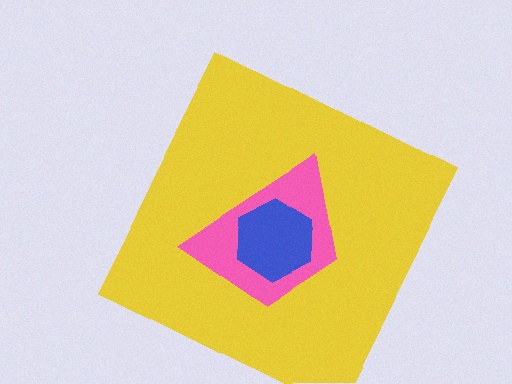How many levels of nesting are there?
3.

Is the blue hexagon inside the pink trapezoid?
Yes.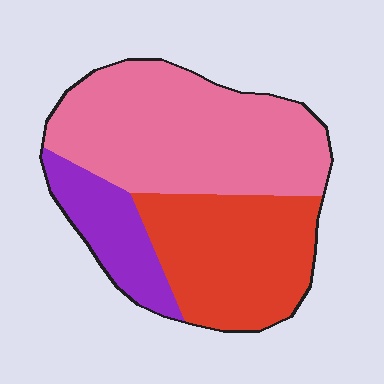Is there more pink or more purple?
Pink.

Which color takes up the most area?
Pink, at roughly 50%.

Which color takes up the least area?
Purple, at roughly 15%.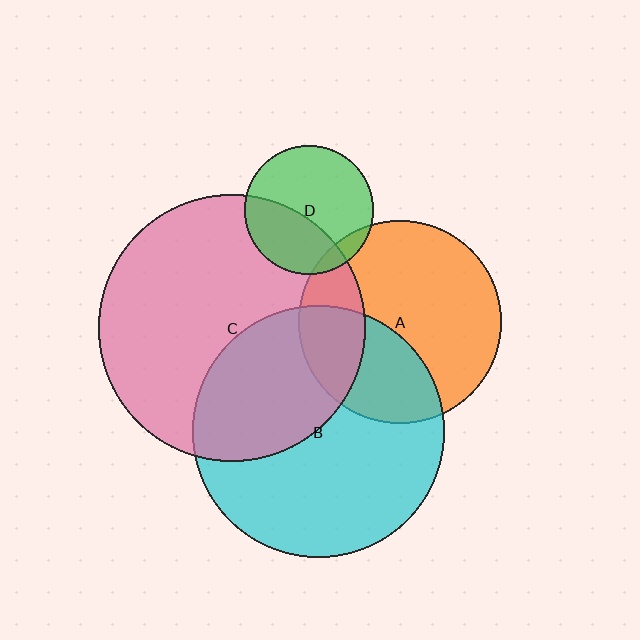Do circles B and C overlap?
Yes.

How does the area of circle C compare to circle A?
Approximately 1.7 times.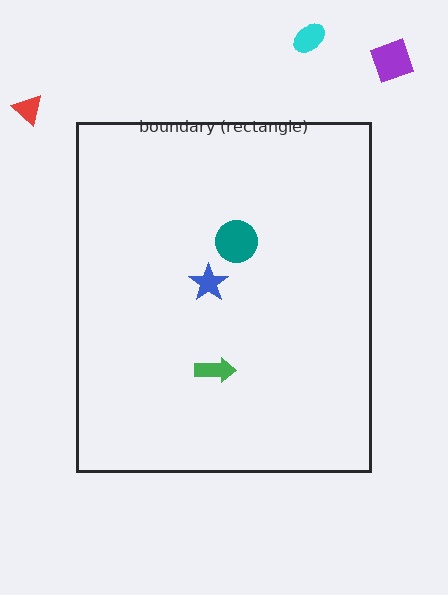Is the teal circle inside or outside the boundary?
Inside.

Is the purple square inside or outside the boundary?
Outside.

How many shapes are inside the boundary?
3 inside, 3 outside.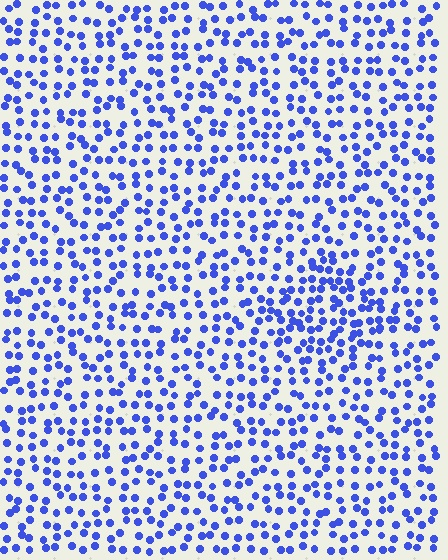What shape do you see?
I see a diamond.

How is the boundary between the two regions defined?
The boundary is defined by a change in element density (approximately 1.6x ratio). All elements are the same color, size, and shape.